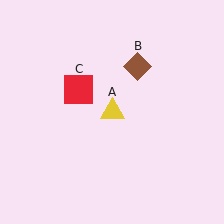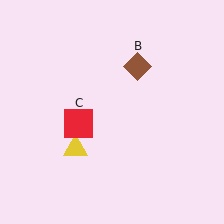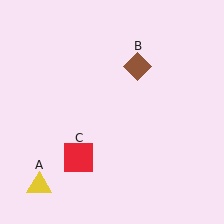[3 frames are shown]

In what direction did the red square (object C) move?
The red square (object C) moved down.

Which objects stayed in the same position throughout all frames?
Brown diamond (object B) remained stationary.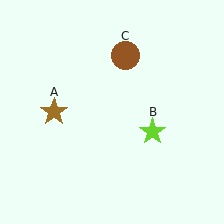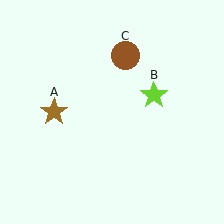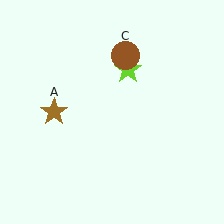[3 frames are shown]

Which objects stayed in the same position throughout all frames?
Brown star (object A) and brown circle (object C) remained stationary.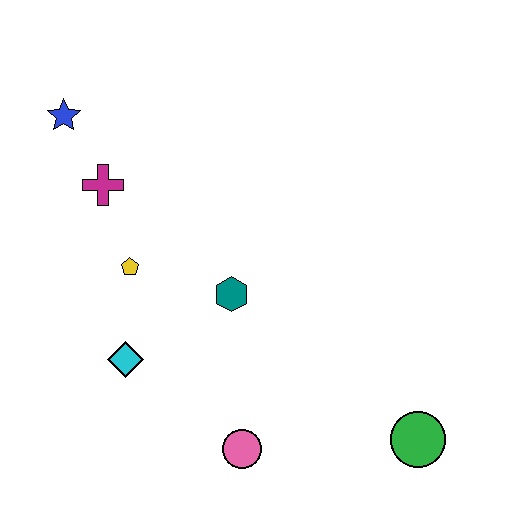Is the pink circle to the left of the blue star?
No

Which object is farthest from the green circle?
The blue star is farthest from the green circle.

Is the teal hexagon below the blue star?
Yes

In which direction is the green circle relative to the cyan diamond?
The green circle is to the right of the cyan diamond.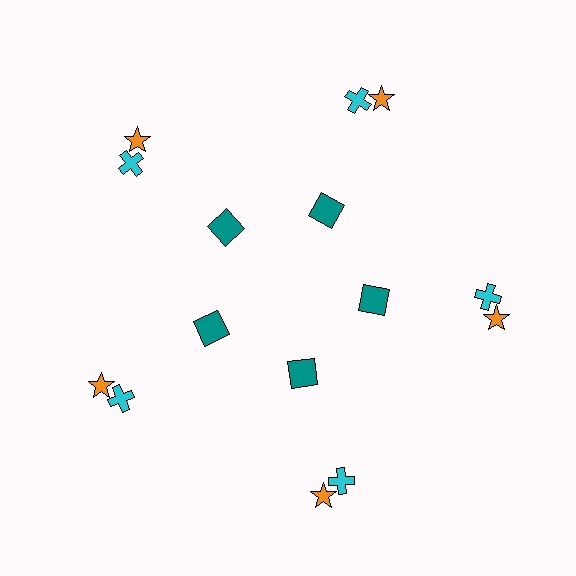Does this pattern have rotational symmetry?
Yes, this pattern has 5-fold rotational symmetry. It looks the same after rotating 72 degrees around the center.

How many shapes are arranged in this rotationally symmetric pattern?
There are 15 shapes, arranged in 5 groups of 3.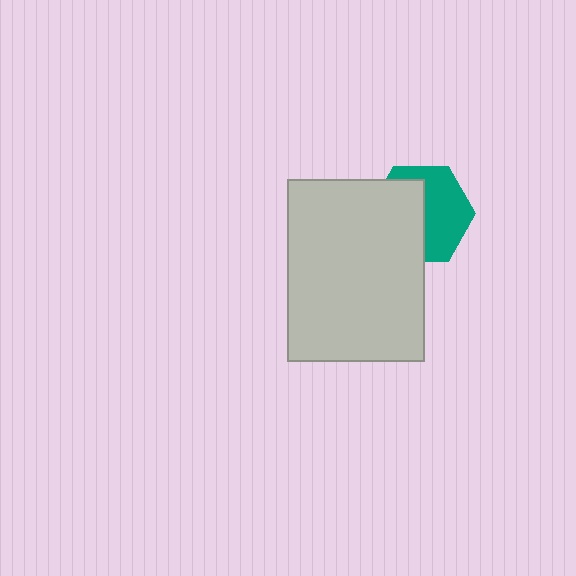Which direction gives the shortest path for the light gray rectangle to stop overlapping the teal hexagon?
Moving left gives the shortest separation.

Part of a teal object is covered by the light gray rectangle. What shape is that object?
It is a hexagon.